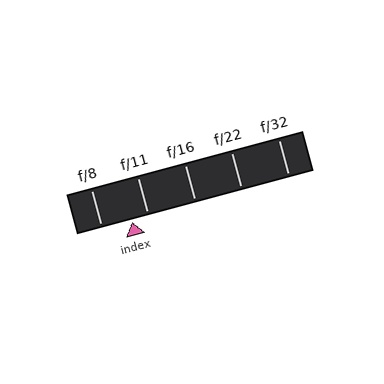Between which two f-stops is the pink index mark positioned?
The index mark is between f/8 and f/11.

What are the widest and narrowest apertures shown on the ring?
The widest aperture shown is f/8 and the narrowest is f/32.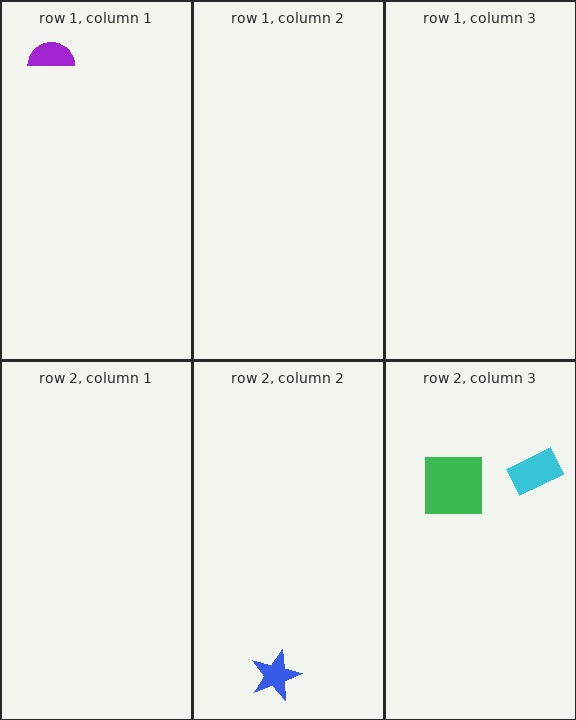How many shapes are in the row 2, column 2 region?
1.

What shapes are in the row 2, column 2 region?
The blue star.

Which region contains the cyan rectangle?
The row 2, column 3 region.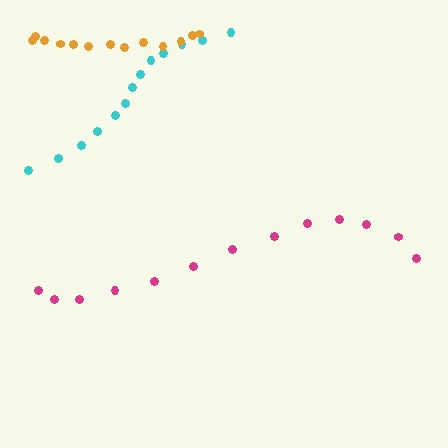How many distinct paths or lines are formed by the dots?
There are 3 distinct paths.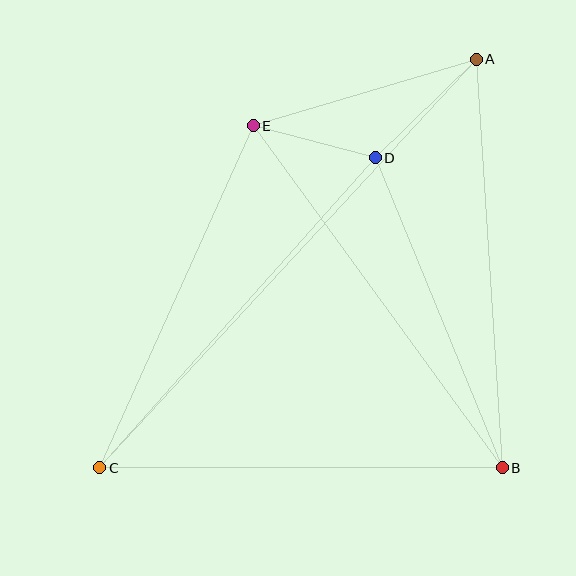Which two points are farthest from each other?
Points A and C are farthest from each other.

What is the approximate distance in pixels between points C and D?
The distance between C and D is approximately 415 pixels.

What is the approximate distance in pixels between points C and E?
The distance between C and E is approximately 375 pixels.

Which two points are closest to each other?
Points D and E are closest to each other.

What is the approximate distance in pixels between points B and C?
The distance between B and C is approximately 402 pixels.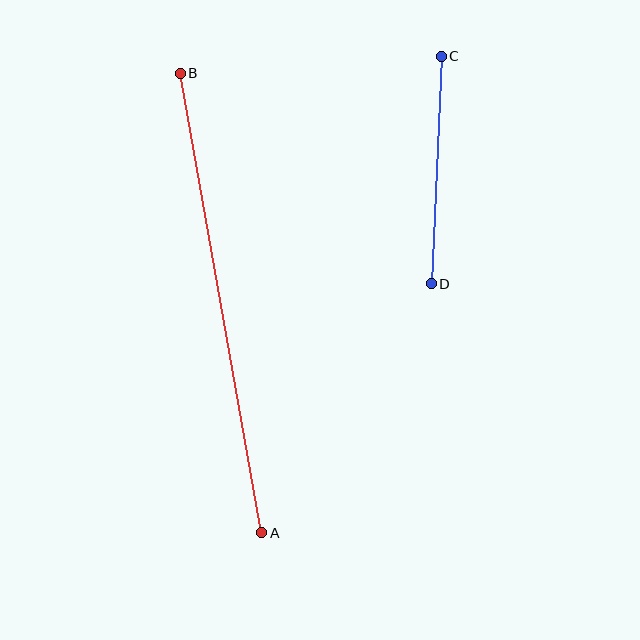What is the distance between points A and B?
The distance is approximately 467 pixels.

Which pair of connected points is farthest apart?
Points A and B are farthest apart.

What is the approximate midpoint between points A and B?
The midpoint is at approximately (221, 303) pixels.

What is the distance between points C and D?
The distance is approximately 228 pixels.